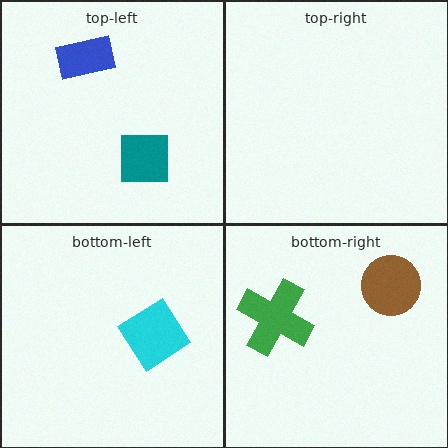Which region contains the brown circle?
The bottom-right region.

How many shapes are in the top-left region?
2.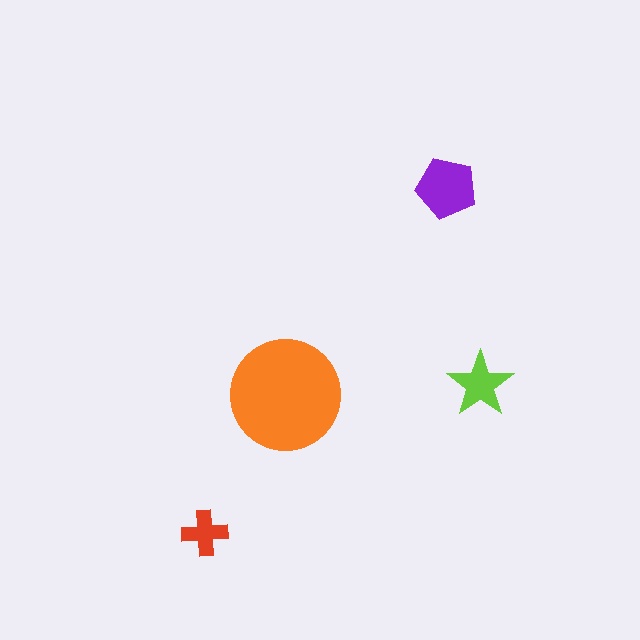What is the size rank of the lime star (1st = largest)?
3rd.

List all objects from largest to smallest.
The orange circle, the purple pentagon, the lime star, the red cross.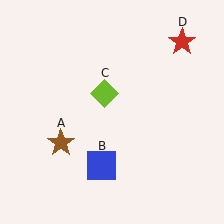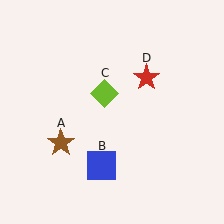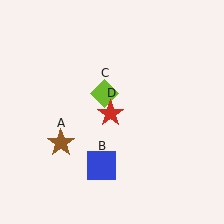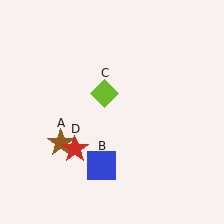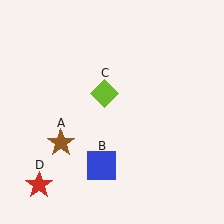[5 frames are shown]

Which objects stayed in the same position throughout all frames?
Brown star (object A) and blue square (object B) and lime diamond (object C) remained stationary.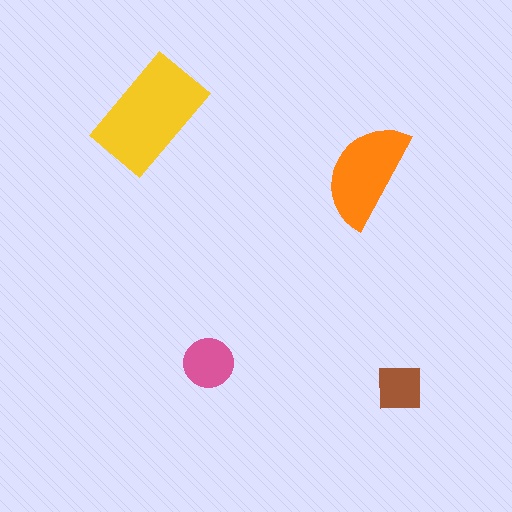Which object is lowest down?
The brown square is bottommost.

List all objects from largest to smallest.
The yellow rectangle, the orange semicircle, the pink circle, the brown square.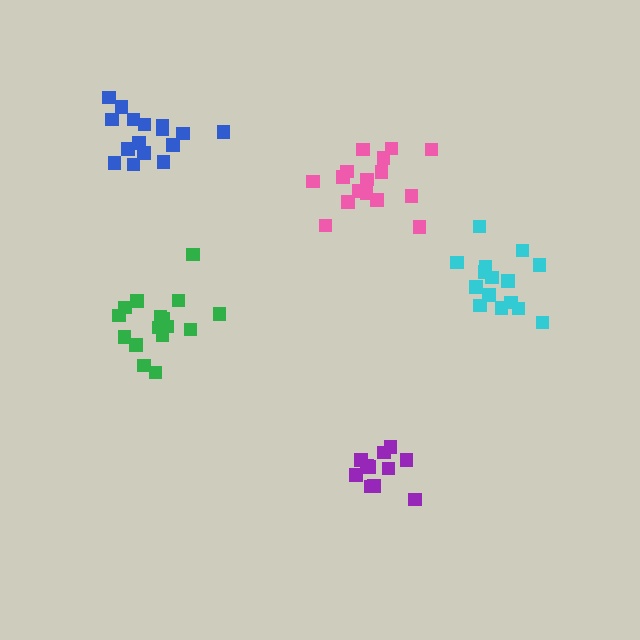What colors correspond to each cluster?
The clusters are colored: green, purple, pink, cyan, blue.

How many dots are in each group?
Group 1: 16 dots, Group 2: 11 dots, Group 3: 16 dots, Group 4: 15 dots, Group 5: 16 dots (74 total).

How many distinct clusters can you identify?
There are 5 distinct clusters.